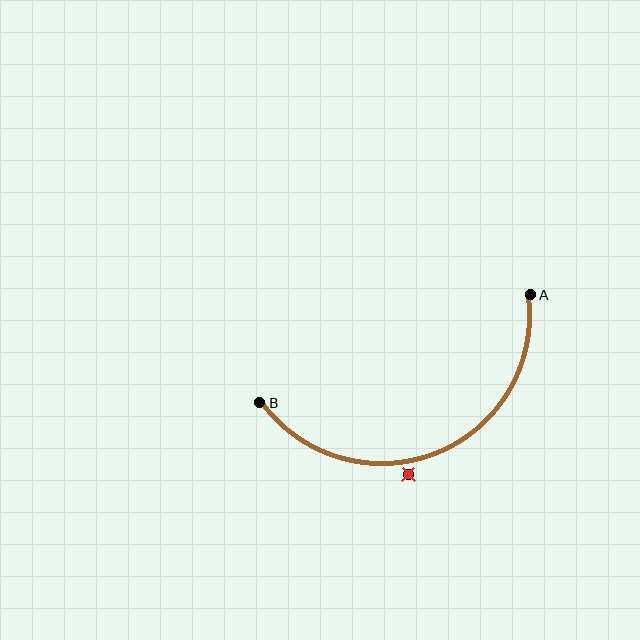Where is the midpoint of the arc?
The arc midpoint is the point on the curve farthest from the straight line joining A and B. It sits below that line.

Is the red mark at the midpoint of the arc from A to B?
No — the red mark does not lie on the arc at all. It sits slightly outside the curve.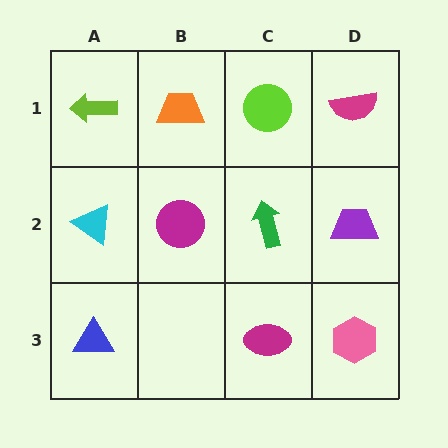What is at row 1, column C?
A lime circle.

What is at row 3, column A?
A blue triangle.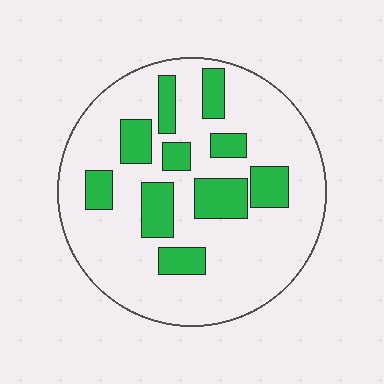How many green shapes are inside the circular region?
10.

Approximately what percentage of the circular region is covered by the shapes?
Approximately 25%.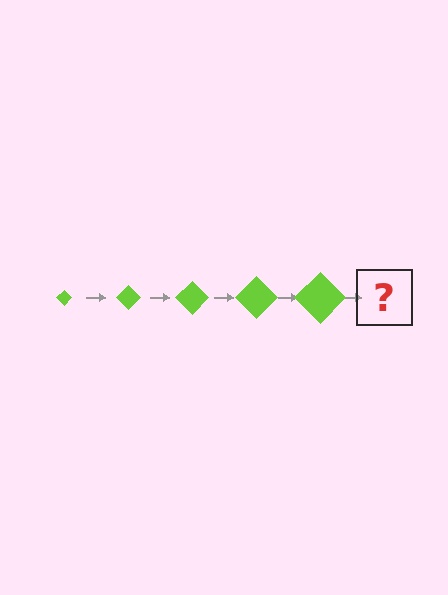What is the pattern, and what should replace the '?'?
The pattern is that the diamond gets progressively larger each step. The '?' should be a lime diamond, larger than the previous one.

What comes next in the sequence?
The next element should be a lime diamond, larger than the previous one.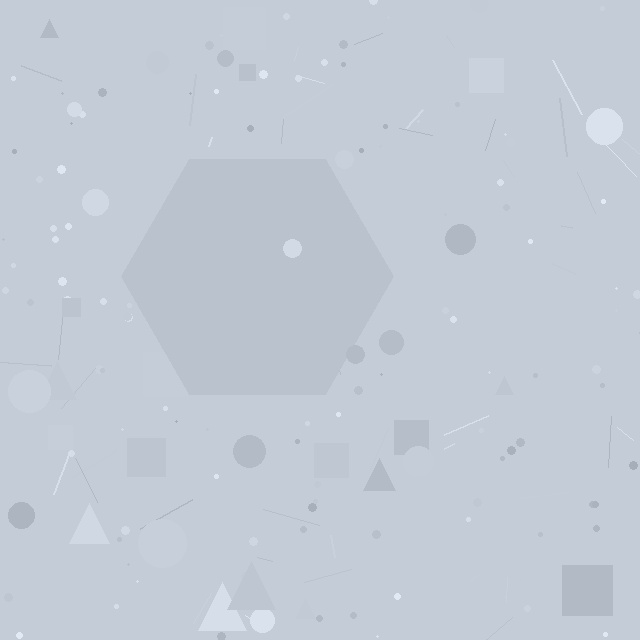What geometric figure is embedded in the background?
A hexagon is embedded in the background.